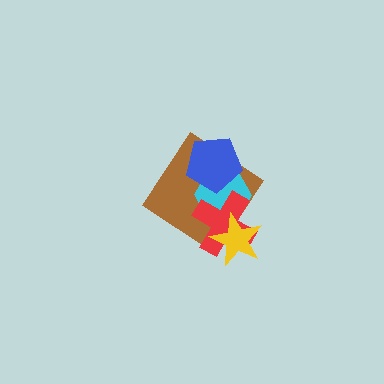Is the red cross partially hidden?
Yes, it is partially covered by another shape.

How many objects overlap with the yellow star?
3 objects overlap with the yellow star.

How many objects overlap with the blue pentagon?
2 objects overlap with the blue pentagon.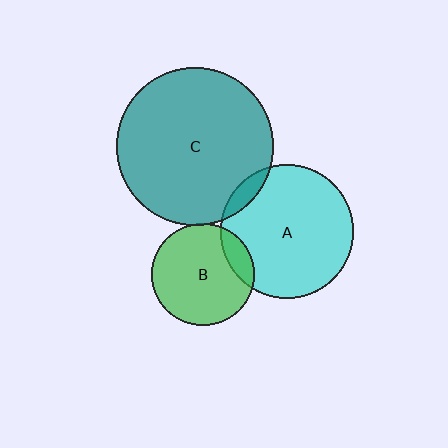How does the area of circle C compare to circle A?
Approximately 1.4 times.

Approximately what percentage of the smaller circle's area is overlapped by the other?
Approximately 15%.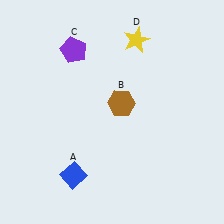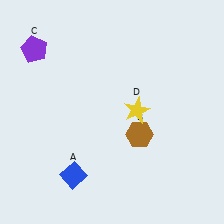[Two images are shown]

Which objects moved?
The objects that moved are: the brown hexagon (B), the purple pentagon (C), the yellow star (D).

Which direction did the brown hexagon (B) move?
The brown hexagon (B) moved down.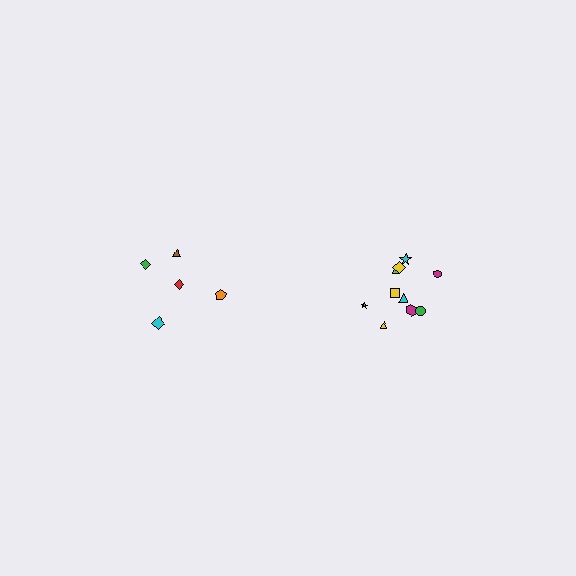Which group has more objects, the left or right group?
The right group.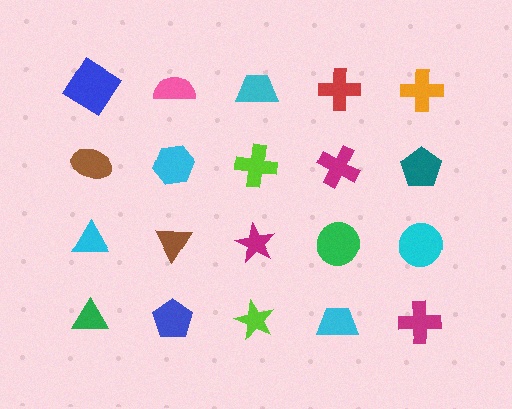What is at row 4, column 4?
A cyan trapezoid.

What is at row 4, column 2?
A blue pentagon.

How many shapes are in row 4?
5 shapes.